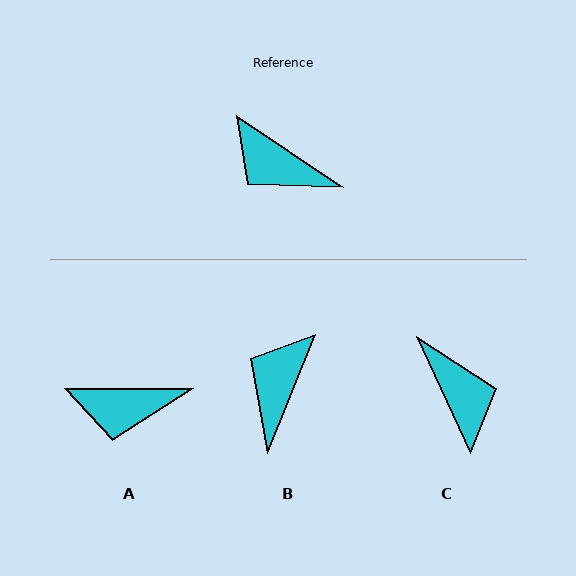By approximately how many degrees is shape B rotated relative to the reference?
Approximately 78 degrees clockwise.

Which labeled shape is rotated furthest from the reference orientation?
C, about 149 degrees away.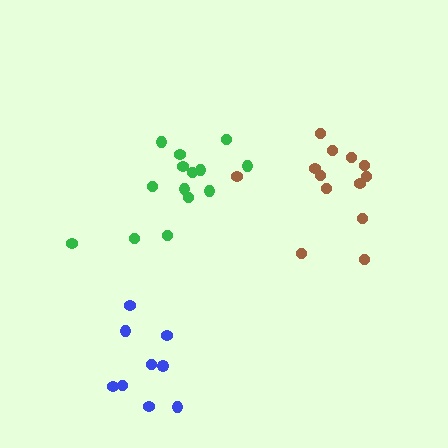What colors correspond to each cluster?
The clusters are colored: green, blue, brown.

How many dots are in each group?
Group 1: 14 dots, Group 2: 9 dots, Group 3: 13 dots (36 total).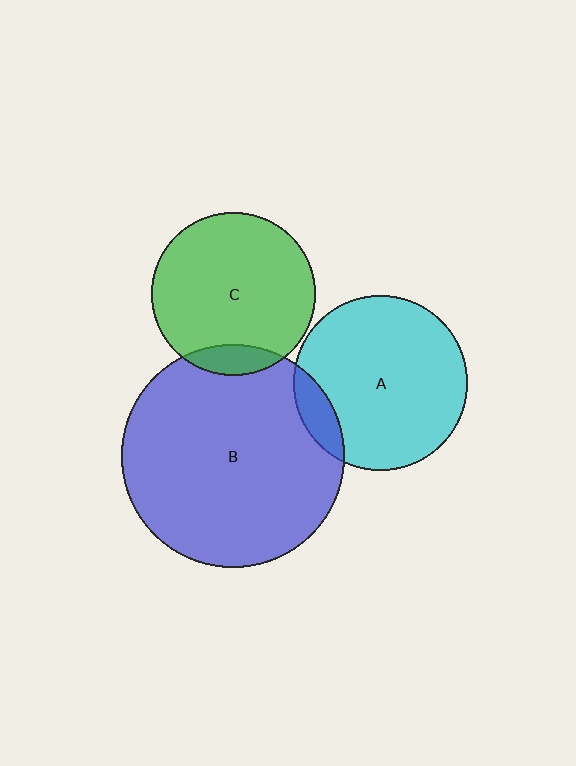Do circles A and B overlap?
Yes.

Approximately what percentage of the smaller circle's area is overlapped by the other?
Approximately 10%.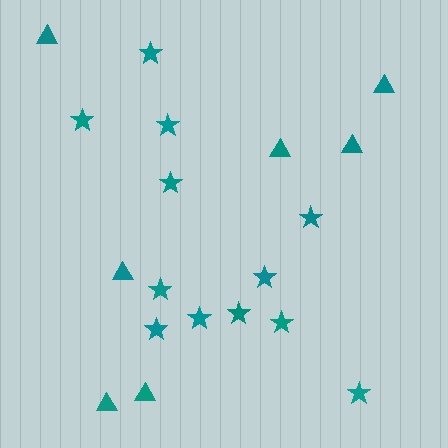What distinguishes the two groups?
There are 2 groups: one group of stars (12) and one group of triangles (7).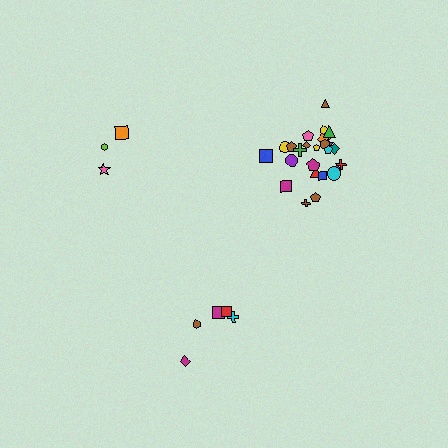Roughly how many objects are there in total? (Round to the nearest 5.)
Roughly 35 objects in total.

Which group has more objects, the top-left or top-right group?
The top-right group.